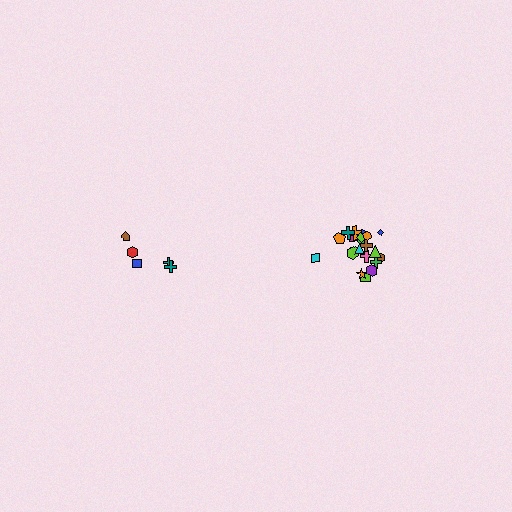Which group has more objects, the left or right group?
The right group.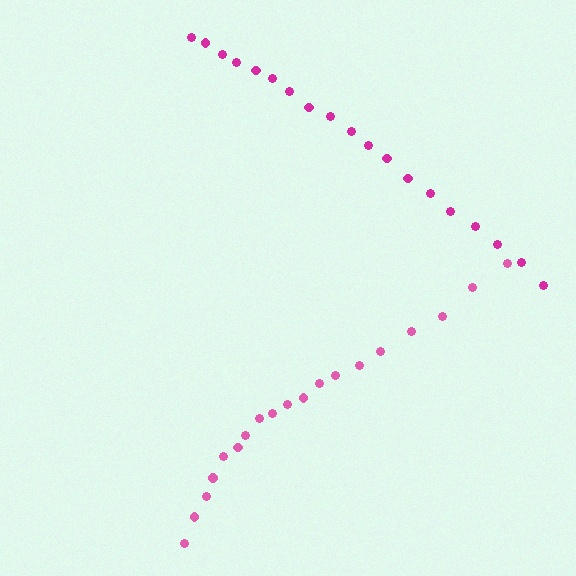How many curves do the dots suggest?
There are 2 distinct paths.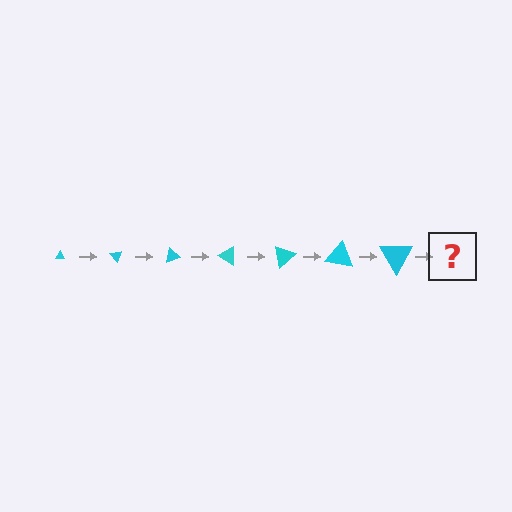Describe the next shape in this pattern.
It should be a triangle, larger than the previous one and rotated 350 degrees from the start.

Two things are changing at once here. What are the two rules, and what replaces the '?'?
The two rules are that the triangle grows larger each step and it rotates 50 degrees each step. The '?' should be a triangle, larger than the previous one and rotated 350 degrees from the start.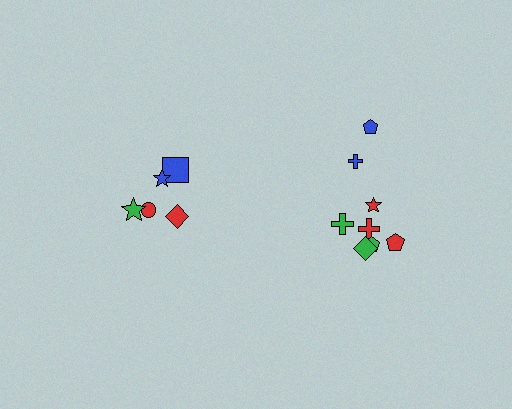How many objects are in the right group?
There are 8 objects.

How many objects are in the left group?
There are 5 objects.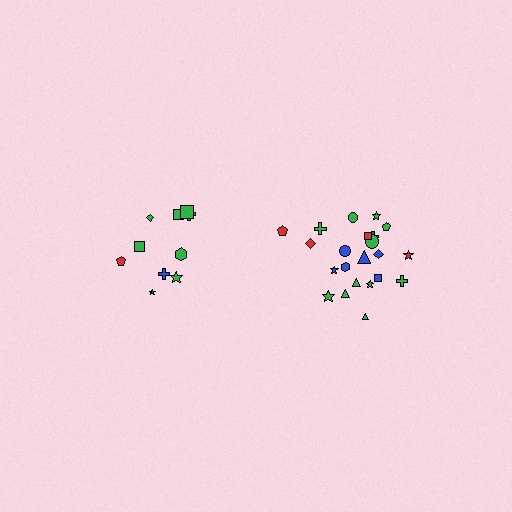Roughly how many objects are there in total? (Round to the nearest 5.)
Roughly 30 objects in total.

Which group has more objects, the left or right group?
The right group.